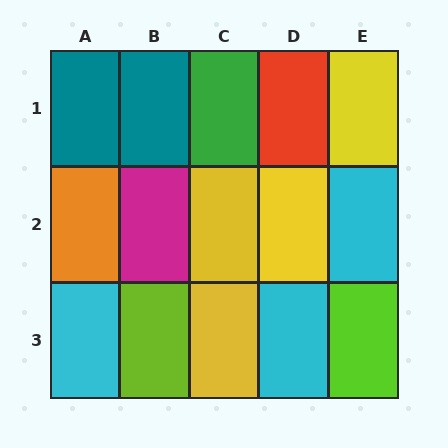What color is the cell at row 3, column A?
Cyan.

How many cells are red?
1 cell is red.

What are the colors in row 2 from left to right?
Orange, magenta, yellow, yellow, cyan.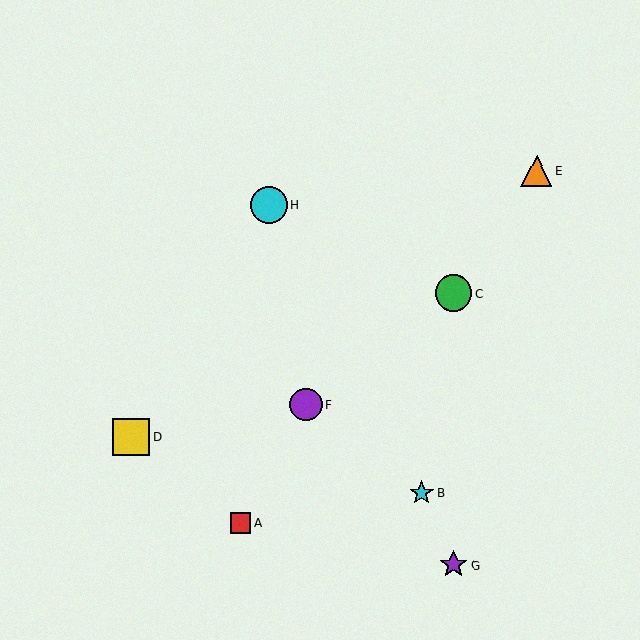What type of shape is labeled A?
Shape A is a red square.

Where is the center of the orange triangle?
The center of the orange triangle is at (536, 171).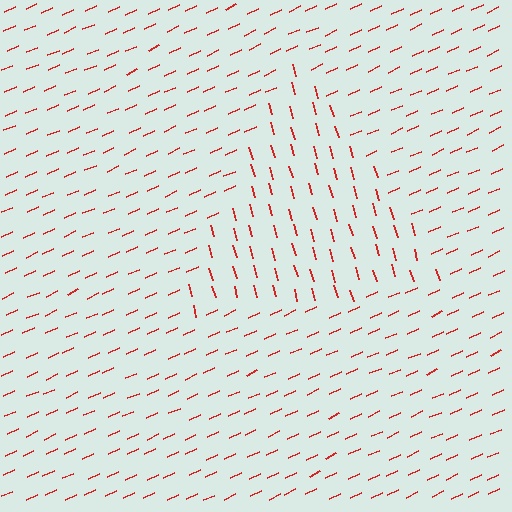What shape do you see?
I see a triangle.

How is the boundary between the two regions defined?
The boundary is defined purely by a change in line orientation (approximately 82 degrees difference). All lines are the same color and thickness.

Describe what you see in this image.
The image is filled with small red line segments. A triangle region in the image has lines oriented differently from the surrounding lines, creating a visible texture boundary.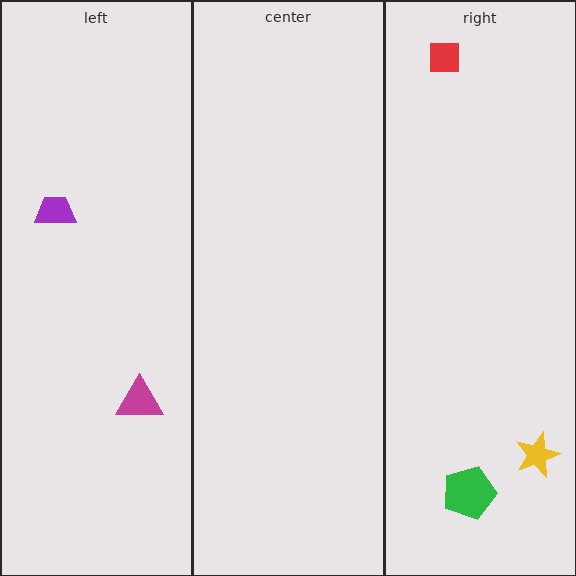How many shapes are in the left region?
2.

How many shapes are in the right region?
3.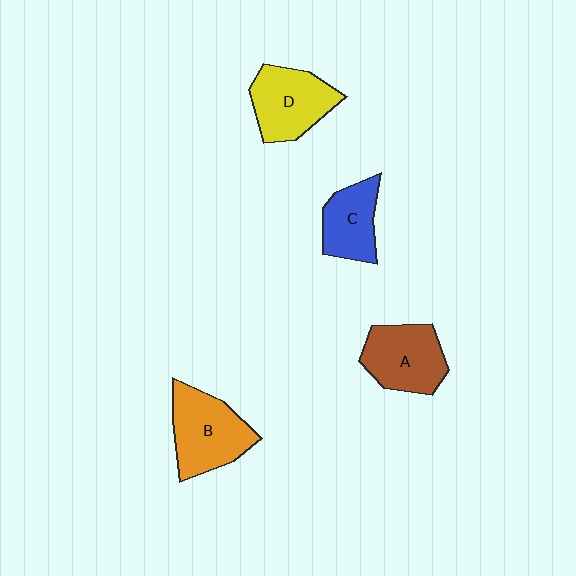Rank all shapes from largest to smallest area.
From largest to smallest: B (orange), D (yellow), A (brown), C (blue).